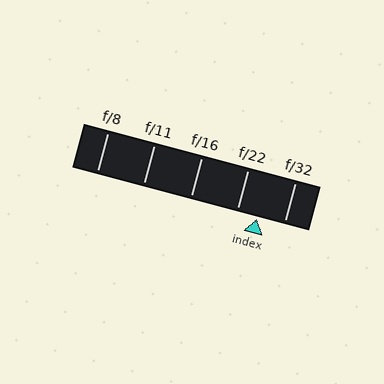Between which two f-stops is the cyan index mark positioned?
The index mark is between f/22 and f/32.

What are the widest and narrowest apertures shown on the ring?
The widest aperture shown is f/8 and the narrowest is f/32.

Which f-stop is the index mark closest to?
The index mark is closest to f/22.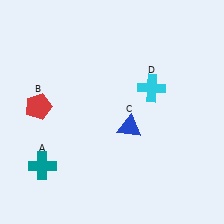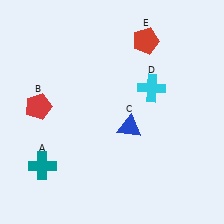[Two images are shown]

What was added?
A red pentagon (E) was added in Image 2.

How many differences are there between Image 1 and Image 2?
There is 1 difference between the two images.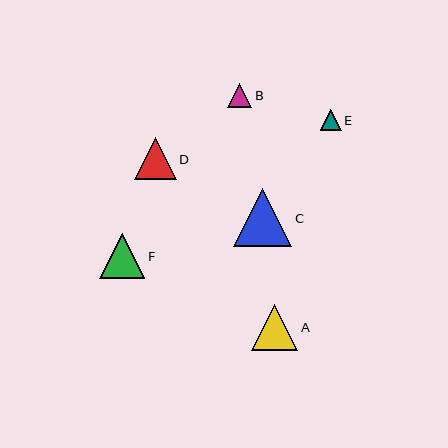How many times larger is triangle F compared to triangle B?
Triangle F is approximately 1.9 times the size of triangle B.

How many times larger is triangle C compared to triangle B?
Triangle C is approximately 2.4 times the size of triangle B.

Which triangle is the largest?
Triangle C is the largest with a size of approximately 58 pixels.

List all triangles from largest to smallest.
From largest to smallest: C, A, F, D, B, E.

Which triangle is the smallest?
Triangle E is the smallest with a size of approximately 21 pixels.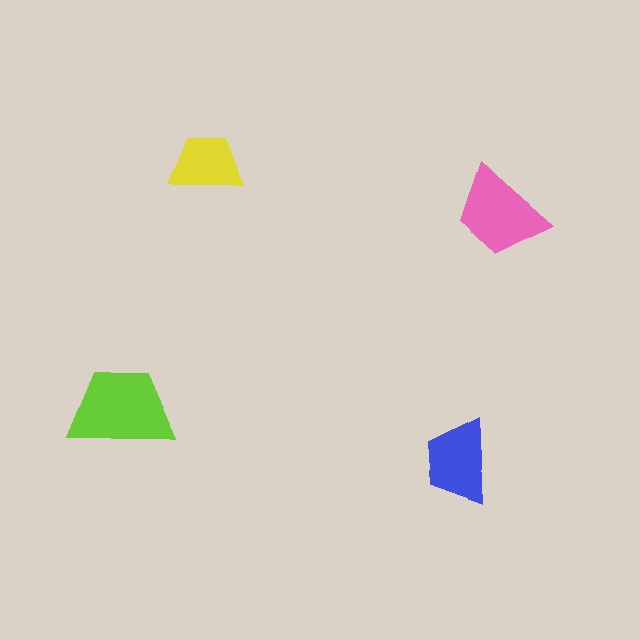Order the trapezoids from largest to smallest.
the lime one, the pink one, the blue one, the yellow one.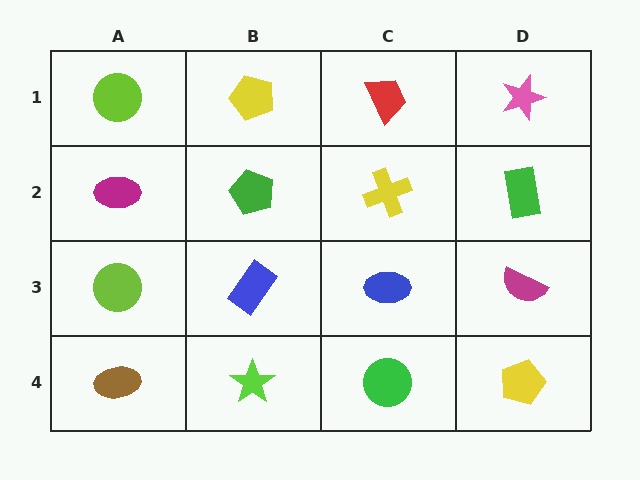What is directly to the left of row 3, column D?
A blue ellipse.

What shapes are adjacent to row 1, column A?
A magenta ellipse (row 2, column A), a yellow pentagon (row 1, column B).